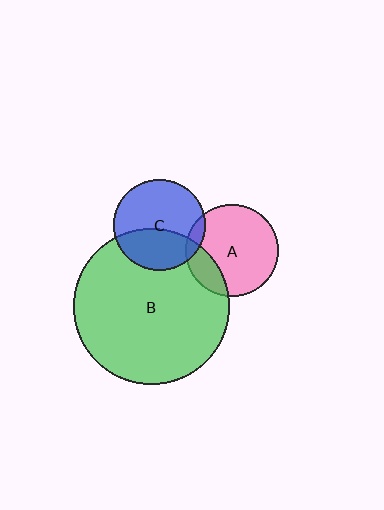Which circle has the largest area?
Circle B (green).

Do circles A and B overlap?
Yes.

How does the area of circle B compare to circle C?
Approximately 2.9 times.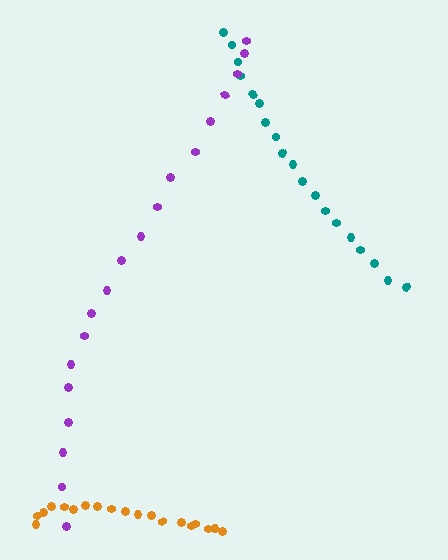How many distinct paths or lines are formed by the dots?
There are 3 distinct paths.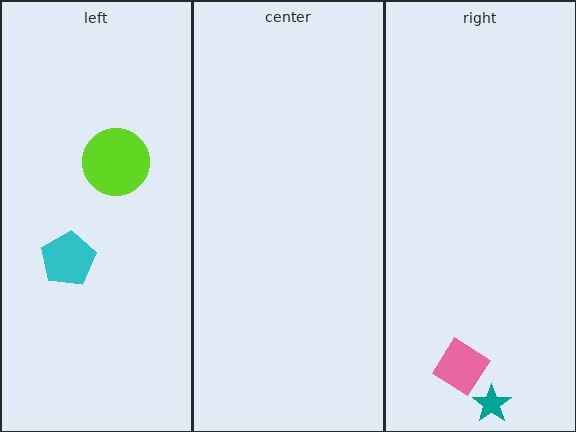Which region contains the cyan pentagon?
The left region.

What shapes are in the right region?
The teal star, the pink diamond.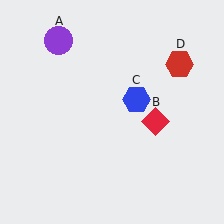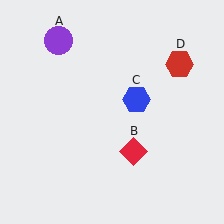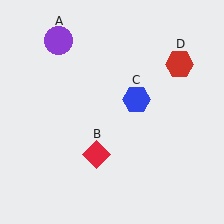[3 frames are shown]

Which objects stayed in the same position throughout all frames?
Purple circle (object A) and blue hexagon (object C) and red hexagon (object D) remained stationary.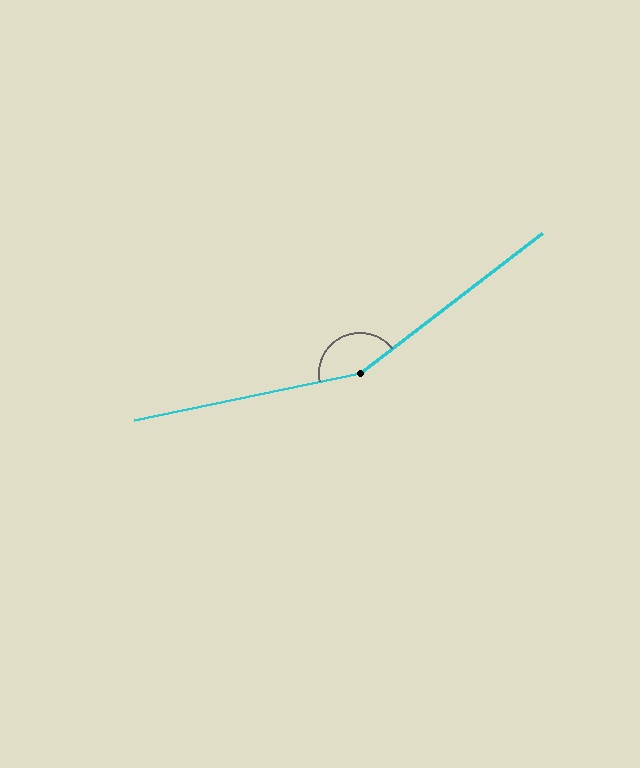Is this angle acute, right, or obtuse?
It is obtuse.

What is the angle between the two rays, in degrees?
Approximately 154 degrees.